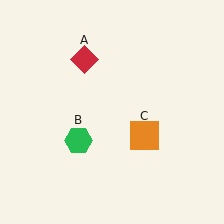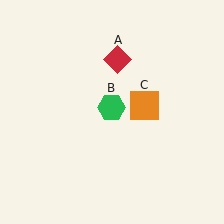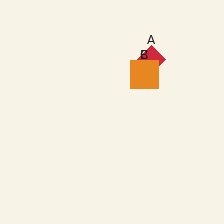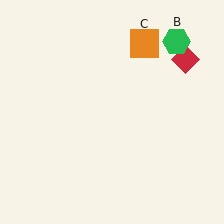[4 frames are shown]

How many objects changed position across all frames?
3 objects changed position: red diamond (object A), green hexagon (object B), orange square (object C).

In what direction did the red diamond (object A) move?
The red diamond (object A) moved right.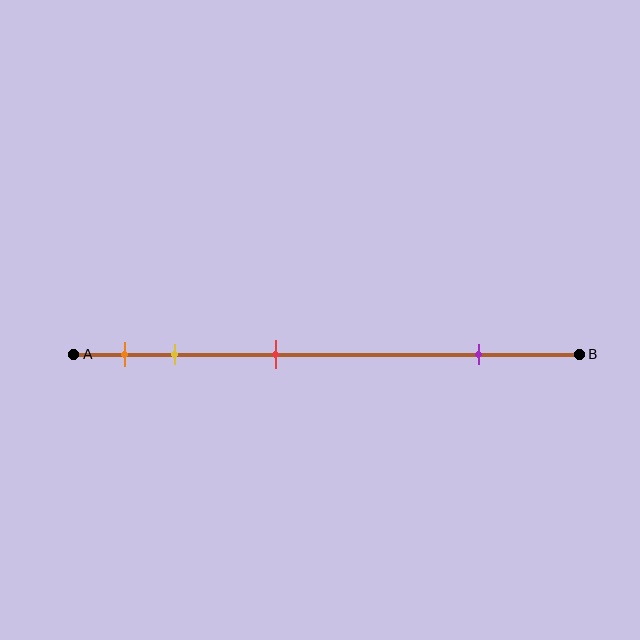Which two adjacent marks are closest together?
The orange and yellow marks are the closest adjacent pair.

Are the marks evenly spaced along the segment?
No, the marks are not evenly spaced.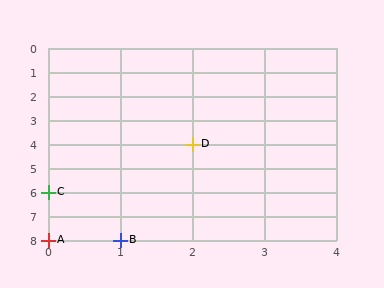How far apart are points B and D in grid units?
Points B and D are 1 column and 4 rows apart (about 4.1 grid units diagonally).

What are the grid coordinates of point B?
Point B is at grid coordinates (1, 8).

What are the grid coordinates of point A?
Point A is at grid coordinates (0, 8).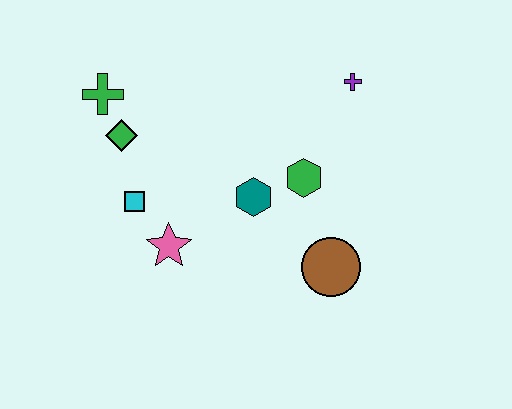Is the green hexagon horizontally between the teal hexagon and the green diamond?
No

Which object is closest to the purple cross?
The green hexagon is closest to the purple cross.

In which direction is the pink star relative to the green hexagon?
The pink star is to the left of the green hexagon.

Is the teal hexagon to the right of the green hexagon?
No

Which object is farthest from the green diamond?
The brown circle is farthest from the green diamond.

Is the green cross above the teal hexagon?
Yes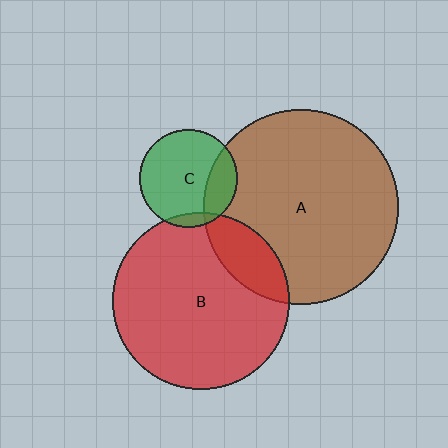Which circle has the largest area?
Circle A (brown).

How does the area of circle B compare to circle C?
Approximately 3.3 times.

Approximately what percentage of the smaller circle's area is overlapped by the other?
Approximately 5%.